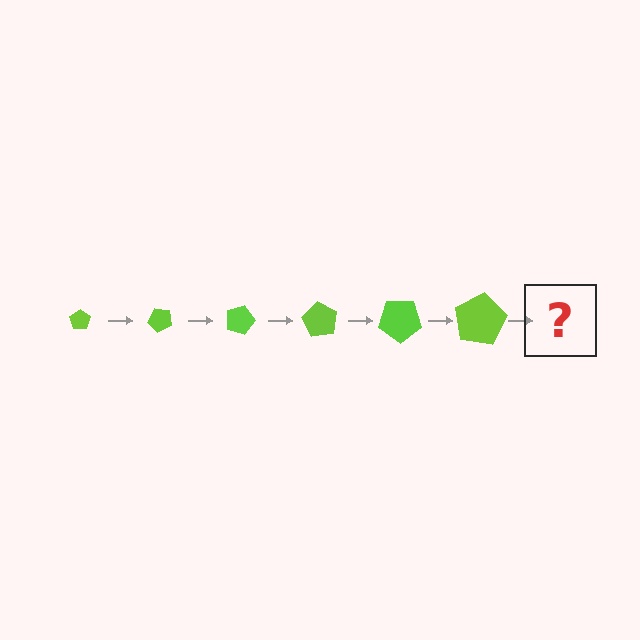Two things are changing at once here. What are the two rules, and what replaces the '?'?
The two rules are that the pentagon grows larger each step and it rotates 45 degrees each step. The '?' should be a pentagon, larger than the previous one and rotated 270 degrees from the start.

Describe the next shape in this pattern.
It should be a pentagon, larger than the previous one and rotated 270 degrees from the start.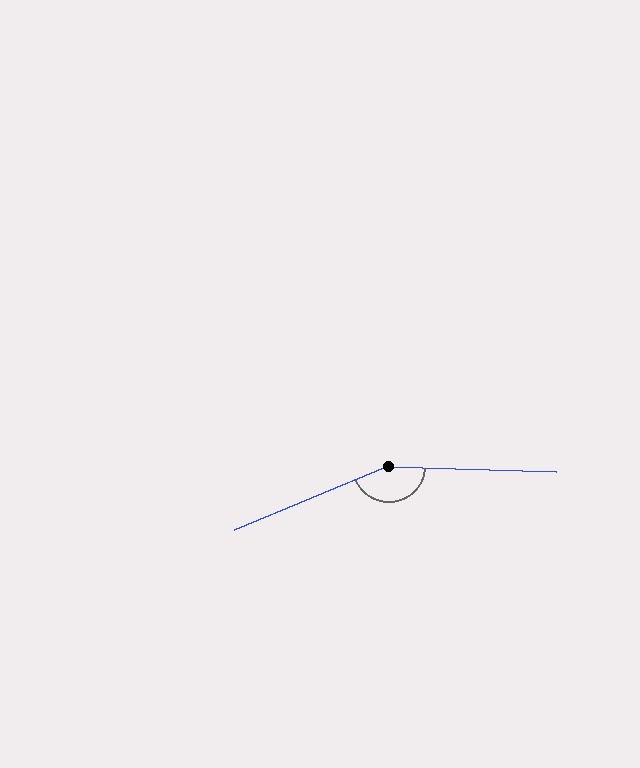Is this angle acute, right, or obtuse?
It is obtuse.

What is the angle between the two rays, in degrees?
Approximately 156 degrees.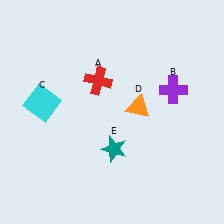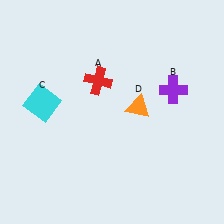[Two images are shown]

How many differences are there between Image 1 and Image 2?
There is 1 difference between the two images.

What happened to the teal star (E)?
The teal star (E) was removed in Image 2. It was in the bottom-right area of Image 1.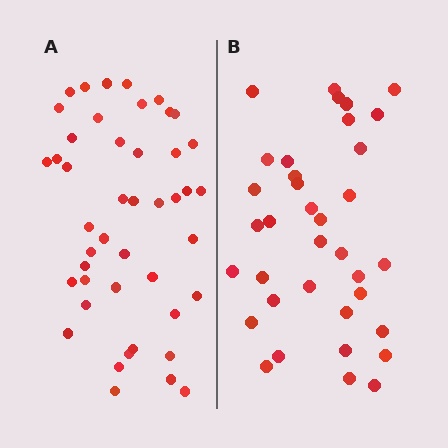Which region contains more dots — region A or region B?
Region A (the left region) has more dots.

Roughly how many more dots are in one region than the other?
Region A has roughly 8 or so more dots than region B.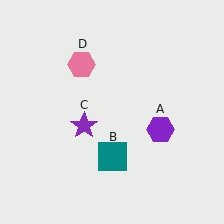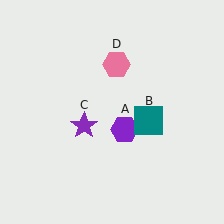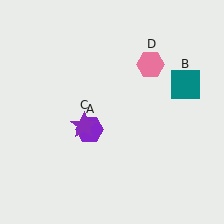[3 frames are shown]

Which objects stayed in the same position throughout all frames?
Purple star (object C) remained stationary.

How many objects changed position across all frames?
3 objects changed position: purple hexagon (object A), teal square (object B), pink hexagon (object D).